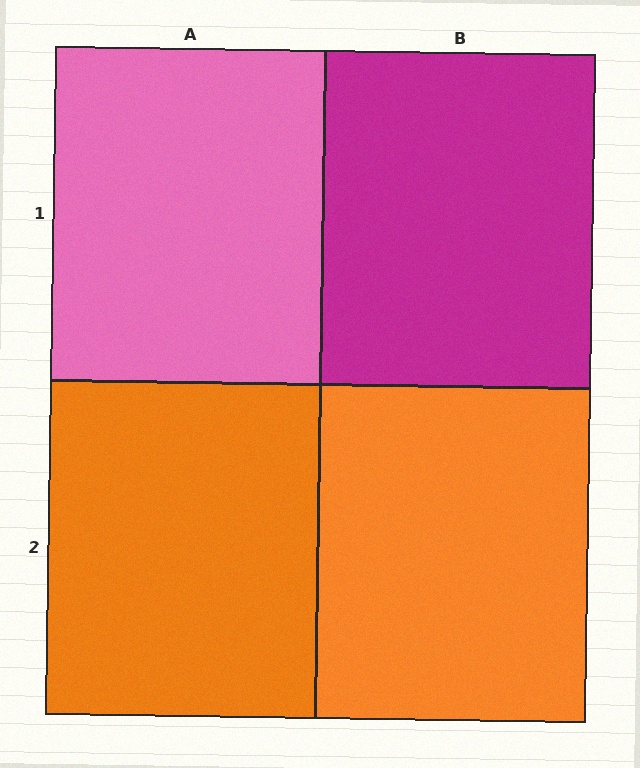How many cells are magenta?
1 cell is magenta.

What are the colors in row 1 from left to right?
Pink, magenta.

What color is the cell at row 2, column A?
Orange.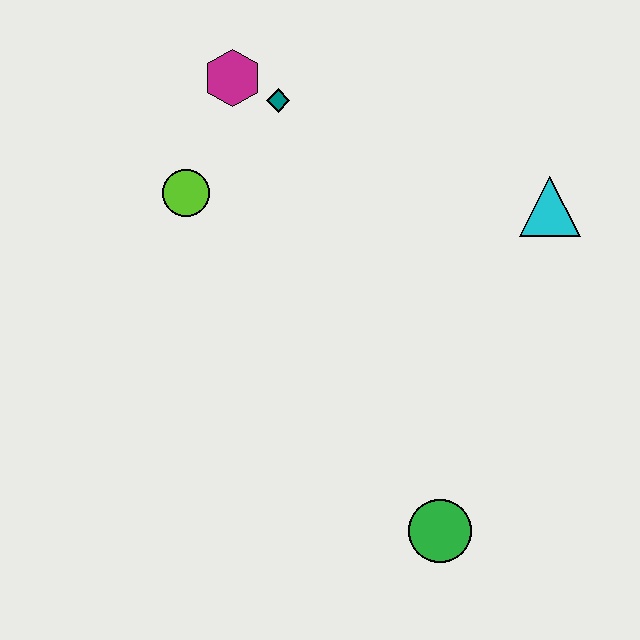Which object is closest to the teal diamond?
The magenta hexagon is closest to the teal diamond.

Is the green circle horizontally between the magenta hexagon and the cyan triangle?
Yes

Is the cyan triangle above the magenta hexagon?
No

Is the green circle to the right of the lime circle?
Yes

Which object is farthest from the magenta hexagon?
The green circle is farthest from the magenta hexagon.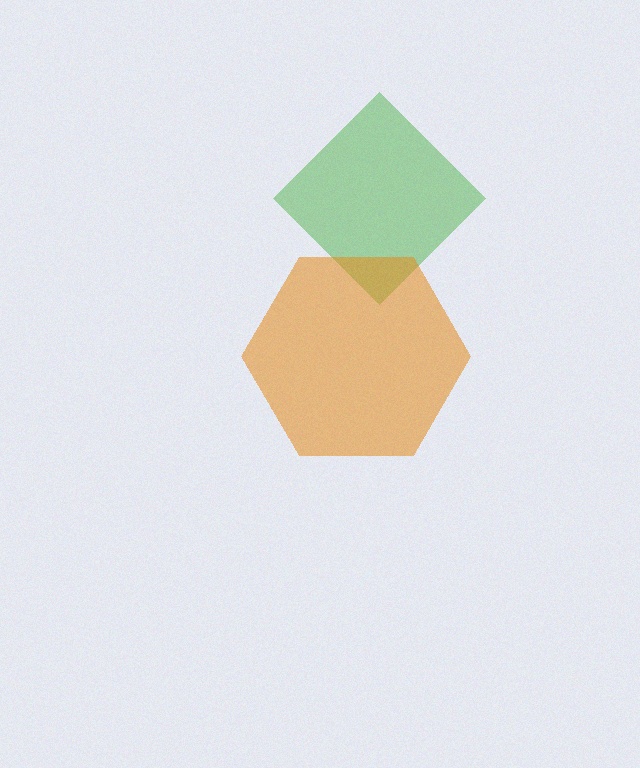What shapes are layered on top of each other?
The layered shapes are: a green diamond, an orange hexagon.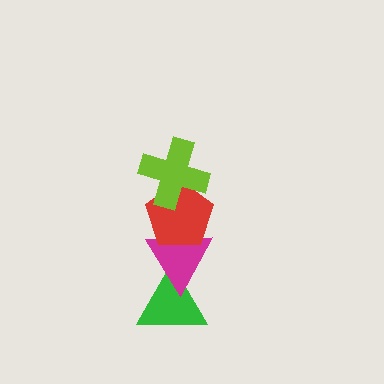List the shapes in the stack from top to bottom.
From top to bottom: the lime cross, the red pentagon, the magenta triangle, the green triangle.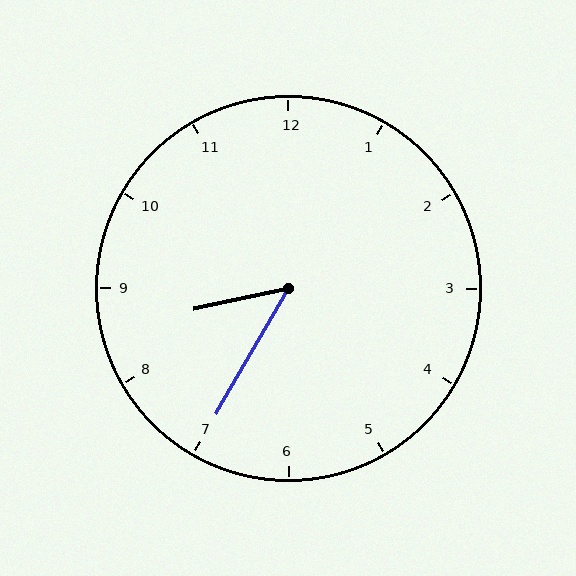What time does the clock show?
8:35.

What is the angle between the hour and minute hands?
Approximately 48 degrees.